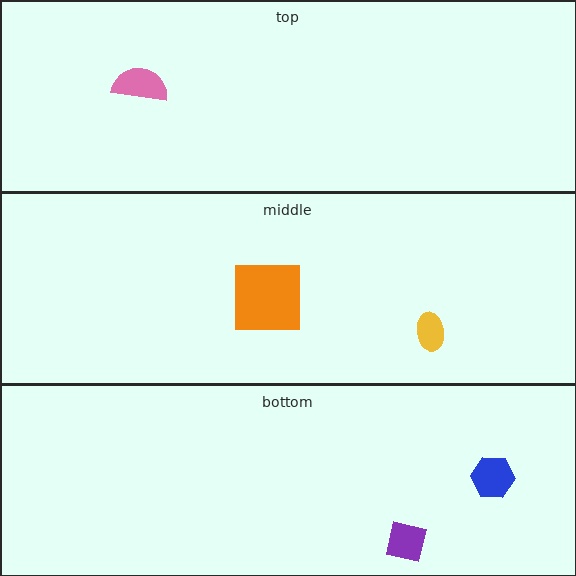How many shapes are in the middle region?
2.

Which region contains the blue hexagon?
The bottom region.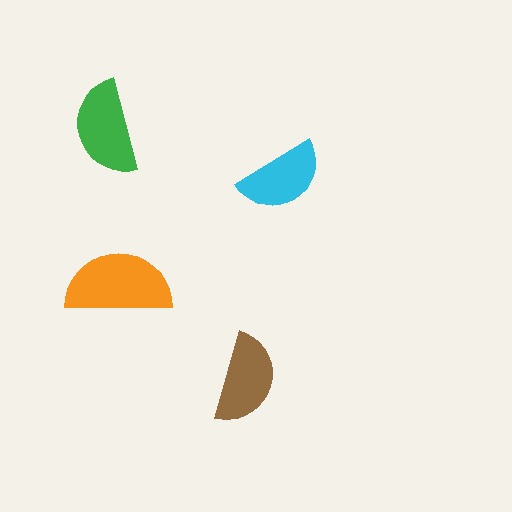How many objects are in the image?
There are 4 objects in the image.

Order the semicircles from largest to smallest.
the orange one, the green one, the brown one, the cyan one.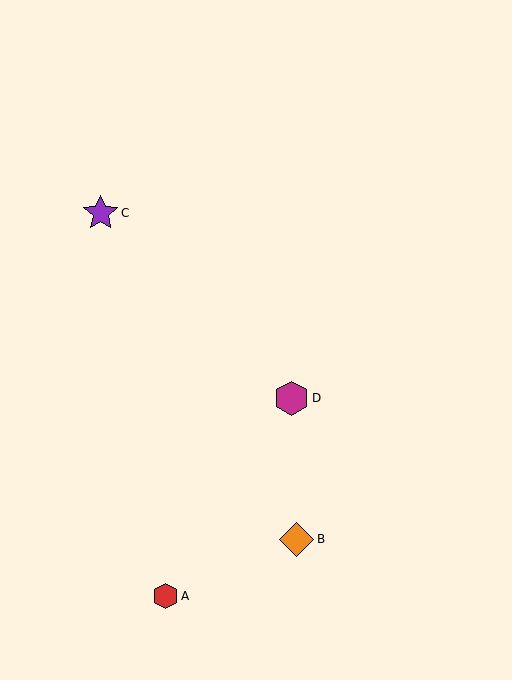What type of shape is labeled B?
Shape B is an orange diamond.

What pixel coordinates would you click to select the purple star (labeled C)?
Click at (101, 213) to select the purple star C.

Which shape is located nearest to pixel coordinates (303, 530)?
The orange diamond (labeled B) at (297, 539) is nearest to that location.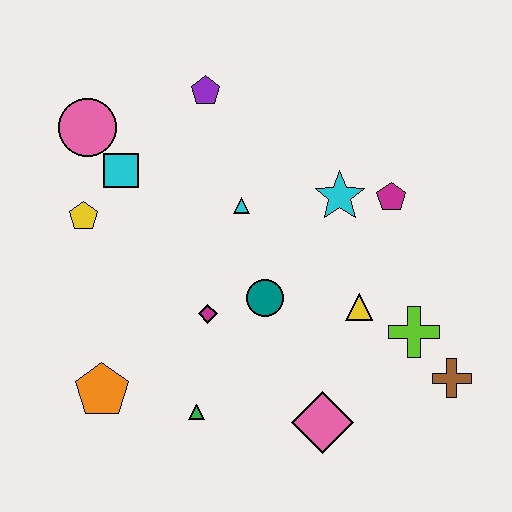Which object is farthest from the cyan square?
The brown cross is farthest from the cyan square.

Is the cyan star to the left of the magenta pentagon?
Yes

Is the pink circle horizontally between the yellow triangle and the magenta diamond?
No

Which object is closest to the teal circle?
The magenta diamond is closest to the teal circle.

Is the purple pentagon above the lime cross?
Yes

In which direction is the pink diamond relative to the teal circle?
The pink diamond is below the teal circle.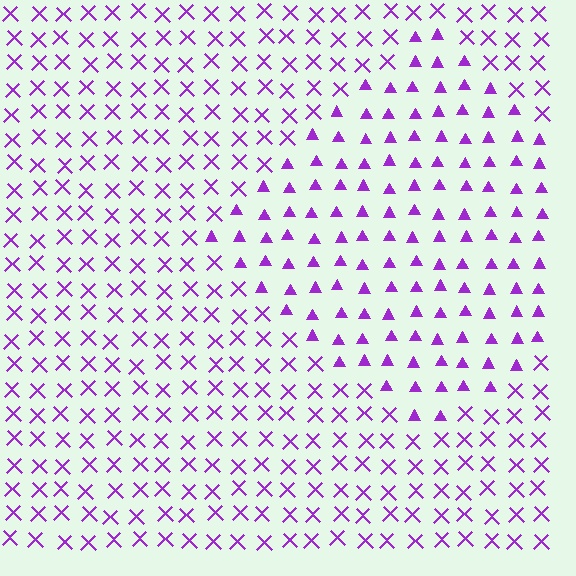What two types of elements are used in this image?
The image uses triangles inside the diamond region and X marks outside it.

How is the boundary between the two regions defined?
The boundary is defined by a change in element shape: triangles inside vs. X marks outside. All elements share the same color and spacing.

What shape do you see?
I see a diamond.